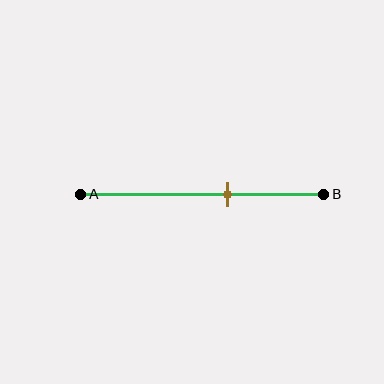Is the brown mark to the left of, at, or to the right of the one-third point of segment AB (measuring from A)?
The brown mark is to the right of the one-third point of segment AB.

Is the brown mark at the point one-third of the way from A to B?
No, the mark is at about 60% from A, not at the 33% one-third point.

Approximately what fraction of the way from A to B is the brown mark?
The brown mark is approximately 60% of the way from A to B.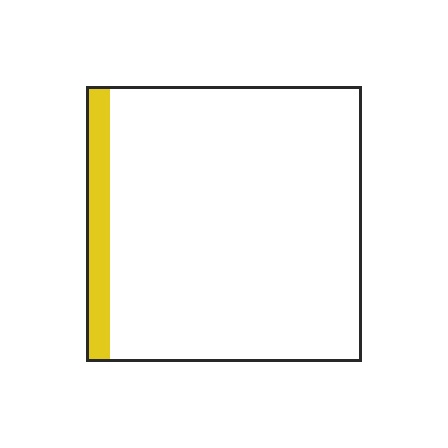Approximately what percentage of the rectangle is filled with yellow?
Approximately 10%.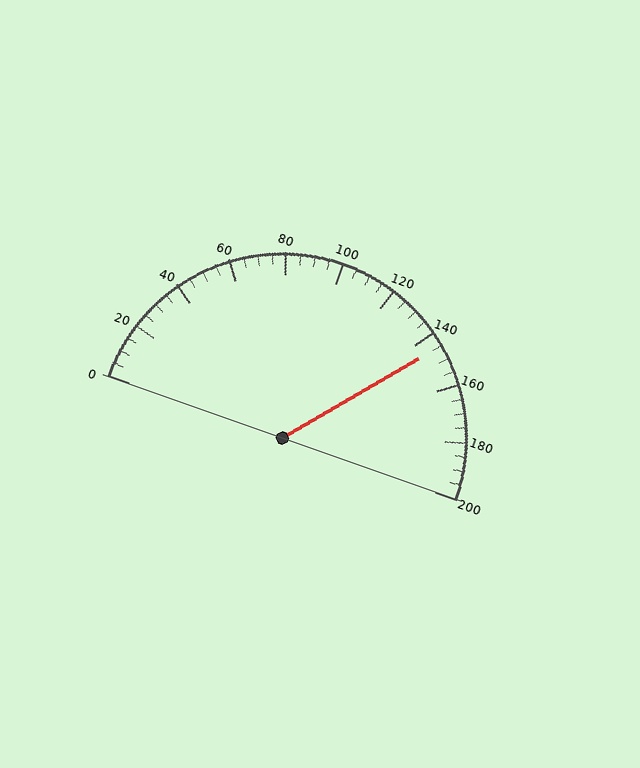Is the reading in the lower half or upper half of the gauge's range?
The reading is in the upper half of the range (0 to 200).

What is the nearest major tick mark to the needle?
The nearest major tick mark is 140.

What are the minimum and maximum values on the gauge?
The gauge ranges from 0 to 200.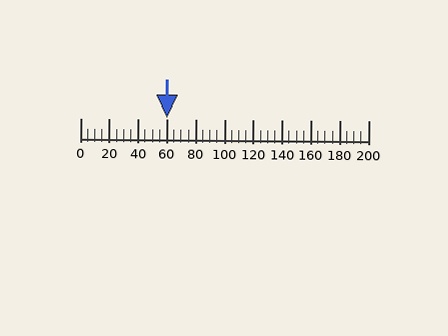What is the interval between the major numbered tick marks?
The major tick marks are spaced 20 units apart.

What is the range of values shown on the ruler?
The ruler shows values from 0 to 200.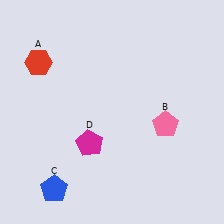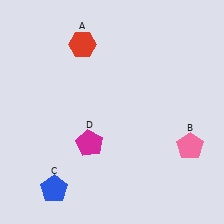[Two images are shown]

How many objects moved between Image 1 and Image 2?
2 objects moved between the two images.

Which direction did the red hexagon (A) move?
The red hexagon (A) moved right.